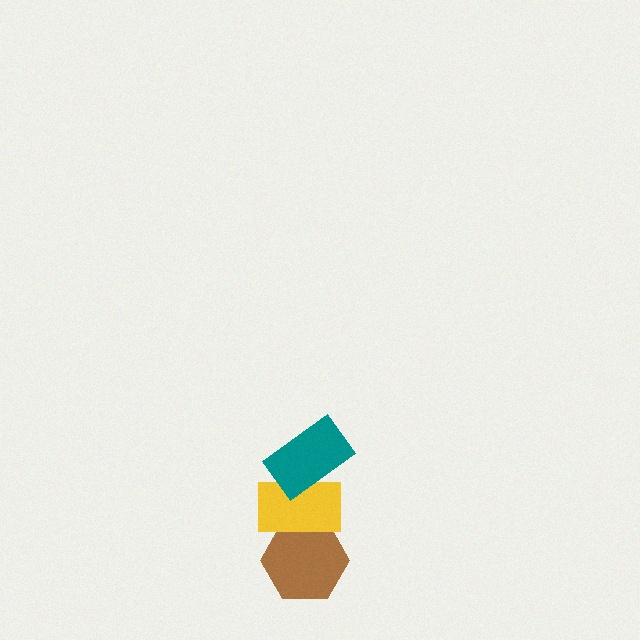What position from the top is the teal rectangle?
The teal rectangle is 1st from the top.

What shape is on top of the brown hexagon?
The yellow rectangle is on top of the brown hexagon.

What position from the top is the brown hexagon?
The brown hexagon is 3rd from the top.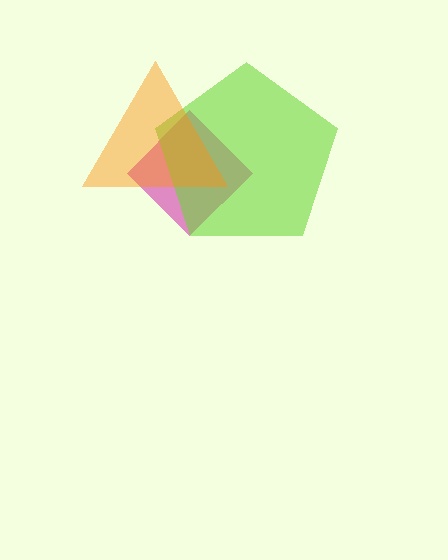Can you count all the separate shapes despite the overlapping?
Yes, there are 3 separate shapes.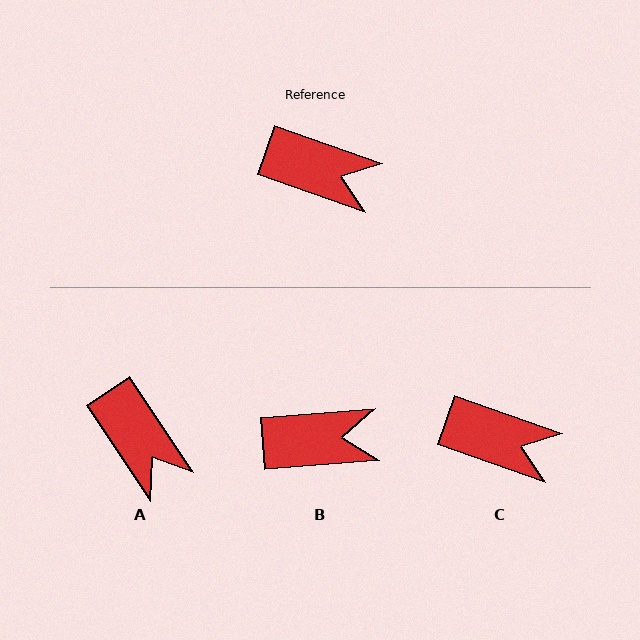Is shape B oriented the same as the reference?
No, it is off by about 24 degrees.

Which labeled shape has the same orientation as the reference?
C.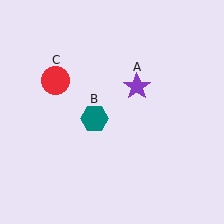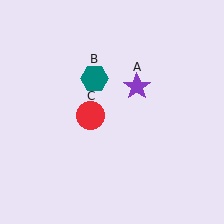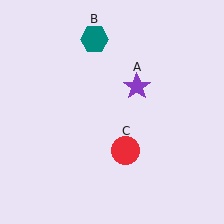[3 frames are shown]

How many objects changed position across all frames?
2 objects changed position: teal hexagon (object B), red circle (object C).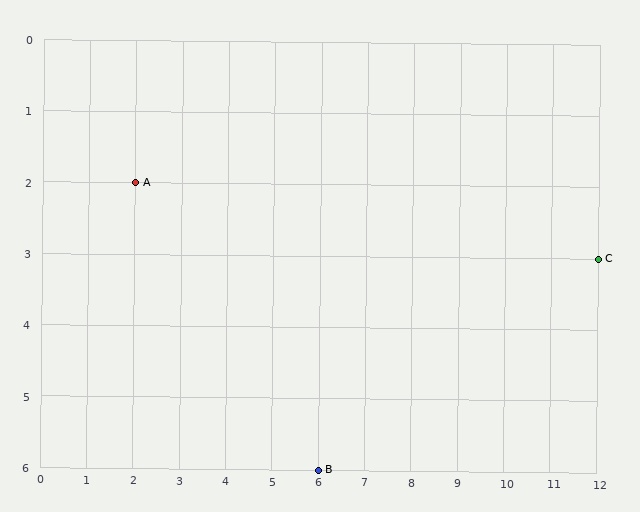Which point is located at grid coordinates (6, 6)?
Point B is at (6, 6).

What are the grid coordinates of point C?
Point C is at grid coordinates (12, 3).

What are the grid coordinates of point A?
Point A is at grid coordinates (2, 2).